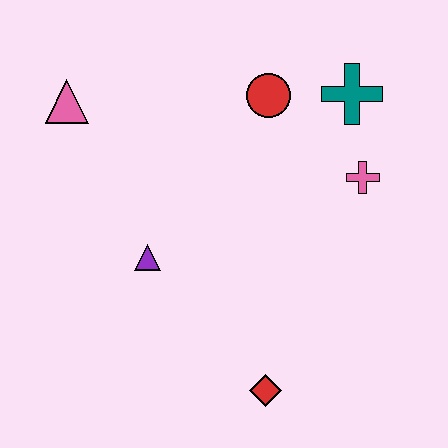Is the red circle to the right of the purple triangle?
Yes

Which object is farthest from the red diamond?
The pink triangle is farthest from the red diamond.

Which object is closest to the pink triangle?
The purple triangle is closest to the pink triangle.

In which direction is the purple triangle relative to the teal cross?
The purple triangle is to the left of the teal cross.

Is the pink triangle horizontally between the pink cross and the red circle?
No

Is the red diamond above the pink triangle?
No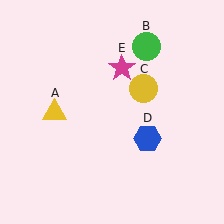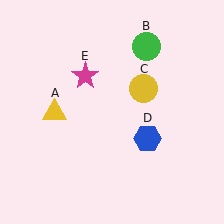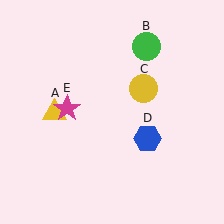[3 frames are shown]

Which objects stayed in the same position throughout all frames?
Yellow triangle (object A) and green circle (object B) and yellow circle (object C) and blue hexagon (object D) remained stationary.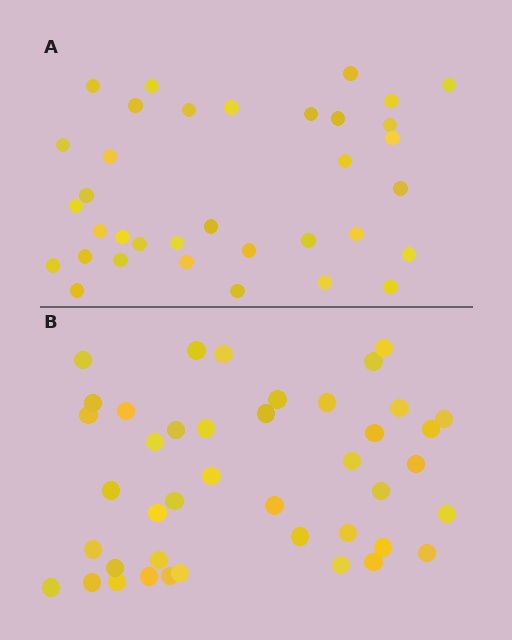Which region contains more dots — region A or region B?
Region B (the bottom region) has more dots.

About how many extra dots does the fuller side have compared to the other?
Region B has roughly 8 or so more dots than region A.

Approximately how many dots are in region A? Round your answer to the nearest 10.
About 40 dots. (The exact count is 35, which rounds to 40.)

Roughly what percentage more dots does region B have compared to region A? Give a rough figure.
About 20% more.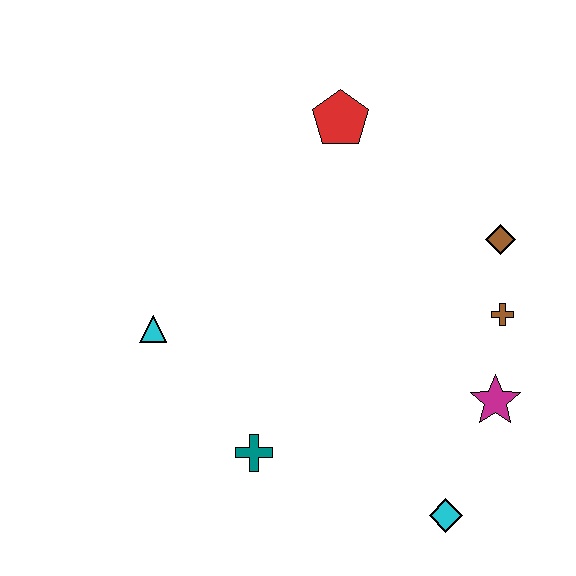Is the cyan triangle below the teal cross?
No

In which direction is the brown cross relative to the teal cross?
The brown cross is to the right of the teal cross.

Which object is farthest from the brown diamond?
The cyan triangle is farthest from the brown diamond.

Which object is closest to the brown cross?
The brown diamond is closest to the brown cross.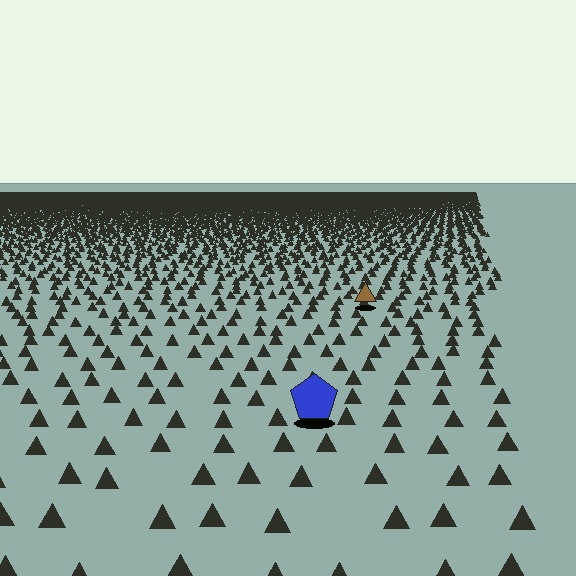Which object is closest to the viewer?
The blue pentagon is closest. The texture marks near it are larger and more spread out.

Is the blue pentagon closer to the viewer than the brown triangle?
Yes. The blue pentagon is closer — you can tell from the texture gradient: the ground texture is coarser near it.